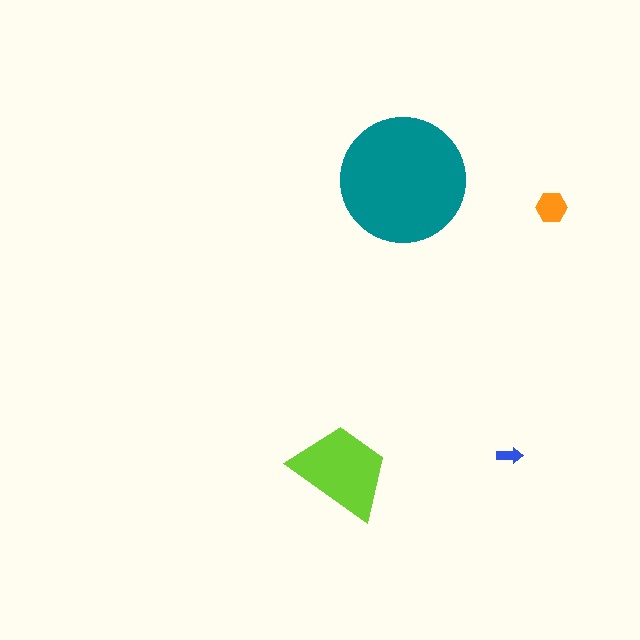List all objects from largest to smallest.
The teal circle, the lime trapezoid, the orange hexagon, the blue arrow.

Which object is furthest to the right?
The orange hexagon is rightmost.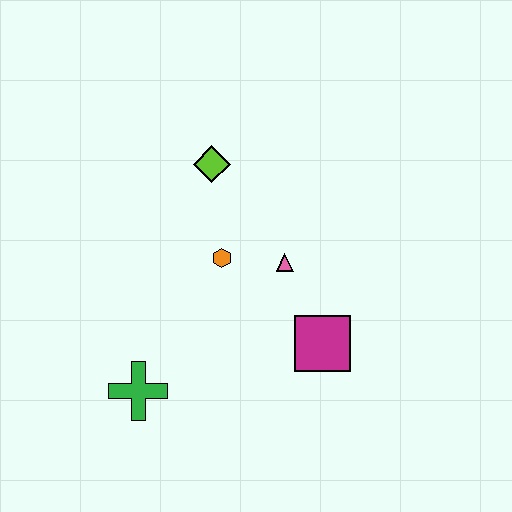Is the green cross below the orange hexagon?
Yes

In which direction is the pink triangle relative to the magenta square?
The pink triangle is above the magenta square.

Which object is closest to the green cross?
The orange hexagon is closest to the green cross.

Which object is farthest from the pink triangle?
The green cross is farthest from the pink triangle.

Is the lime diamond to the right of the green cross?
Yes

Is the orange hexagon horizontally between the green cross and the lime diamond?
No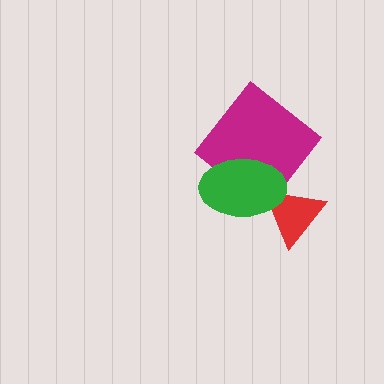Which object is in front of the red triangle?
The green ellipse is in front of the red triangle.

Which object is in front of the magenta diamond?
The green ellipse is in front of the magenta diamond.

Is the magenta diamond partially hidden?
Yes, it is partially covered by another shape.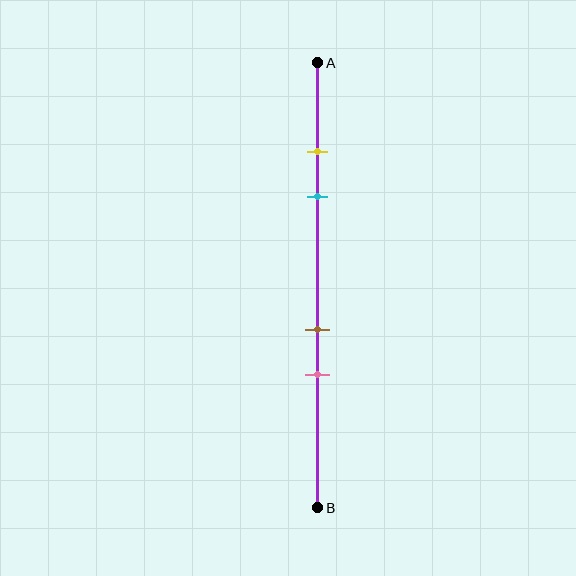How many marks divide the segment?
There are 4 marks dividing the segment.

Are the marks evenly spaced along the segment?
No, the marks are not evenly spaced.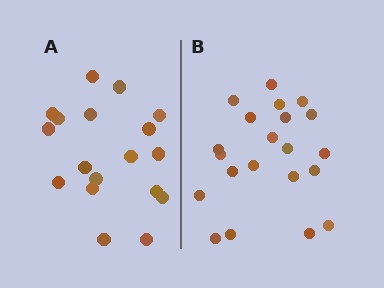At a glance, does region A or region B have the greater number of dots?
Region B (the right region) has more dots.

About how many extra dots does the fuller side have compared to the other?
Region B has just a few more — roughly 2 or 3 more dots than region A.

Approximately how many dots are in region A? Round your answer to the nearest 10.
About 20 dots. (The exact count is 18, which rounds to 20.)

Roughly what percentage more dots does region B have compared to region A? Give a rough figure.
About 15% more.